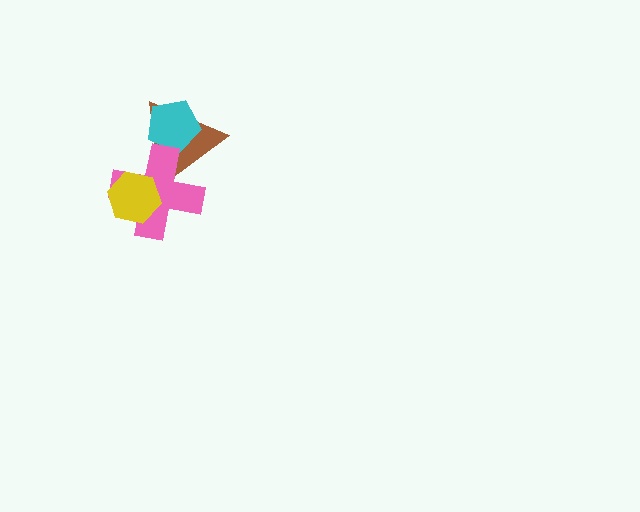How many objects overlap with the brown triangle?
2 objects overlap with the brown triangle.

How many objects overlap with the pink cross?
2 objects overlap with the pink cross.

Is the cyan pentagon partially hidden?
No, no other shape covers it.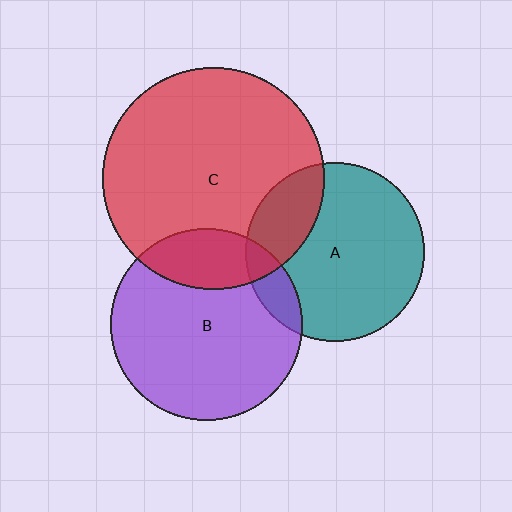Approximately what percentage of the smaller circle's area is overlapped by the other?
Approximately 20%.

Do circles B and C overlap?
Yes.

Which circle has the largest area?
Circle C (red).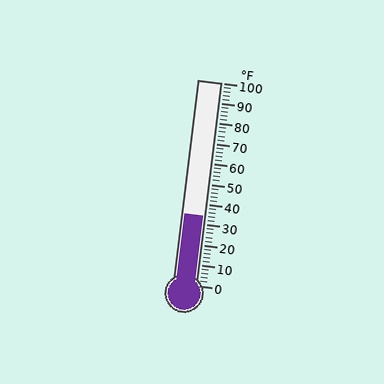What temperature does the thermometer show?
The thermometer shows approximately 34°F.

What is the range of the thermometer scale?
The thermometer scale ranges from 0°F to 100°F.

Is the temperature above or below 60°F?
The temperature is below 60°F.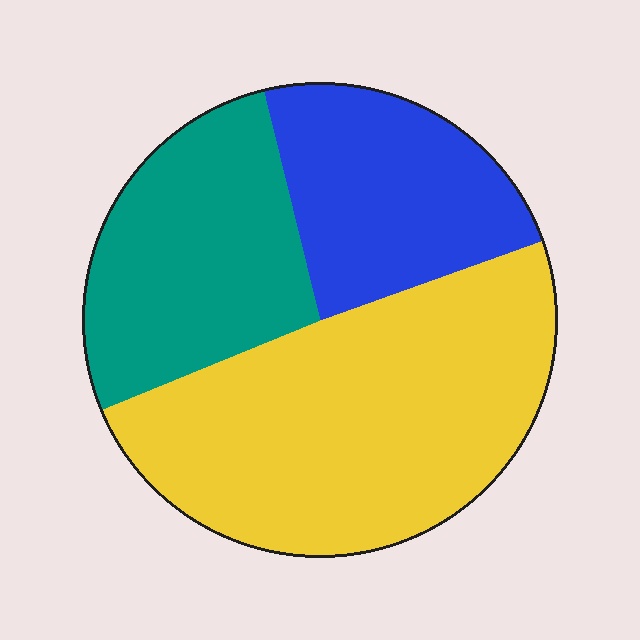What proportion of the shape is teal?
Teal covers 27% of the shape.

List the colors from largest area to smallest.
From largest to smallest: yellow, teal, blue.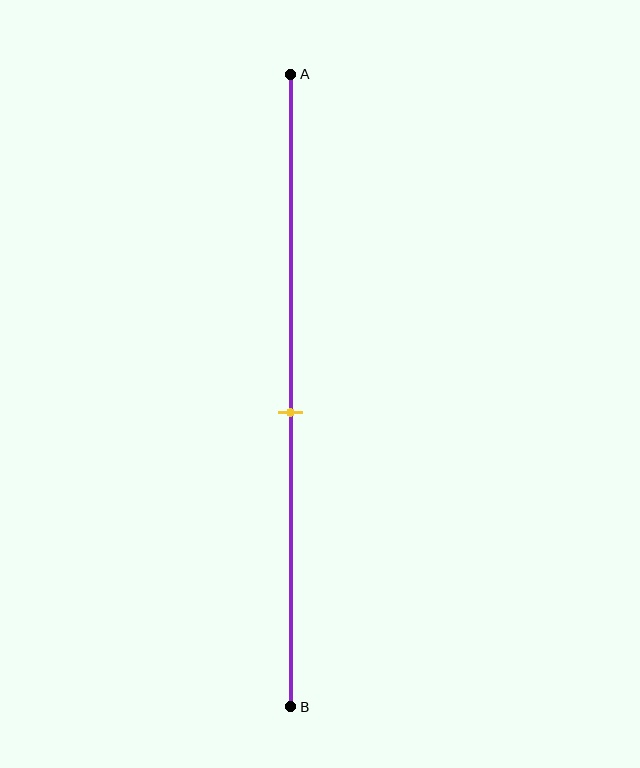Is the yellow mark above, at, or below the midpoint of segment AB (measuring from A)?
The yellow mark is below the midpoint of segment AB.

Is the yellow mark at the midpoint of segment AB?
No, the mark is at about 55% from A, not at the 50% midpoint.